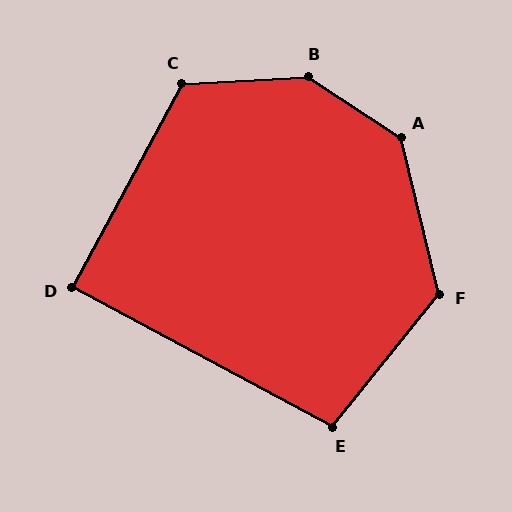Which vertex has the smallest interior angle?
D, at approximately 90 degrees.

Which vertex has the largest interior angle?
B, at approximately 143 degrees.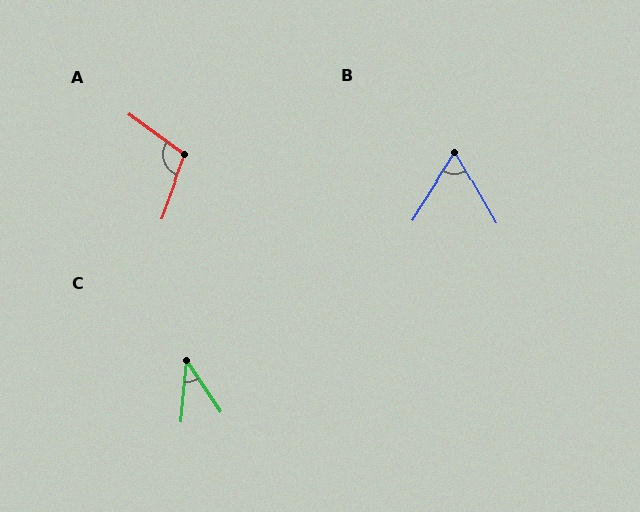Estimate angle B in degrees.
Approximately 62 degrees.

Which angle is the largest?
A, at approximately 106 degrees.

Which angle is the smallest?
C, at approximately 39 degrees.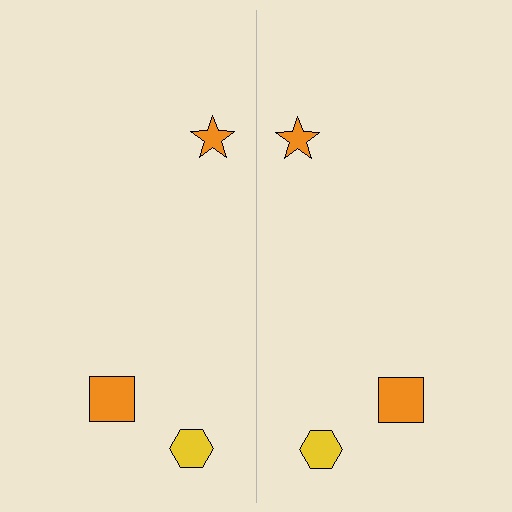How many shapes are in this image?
There are 6 shapes in this image.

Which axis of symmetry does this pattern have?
The pattern has a vertical axis of symmetry running through the center of the image.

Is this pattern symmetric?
Yes, this pattern has bilateral (reflection) symmetry.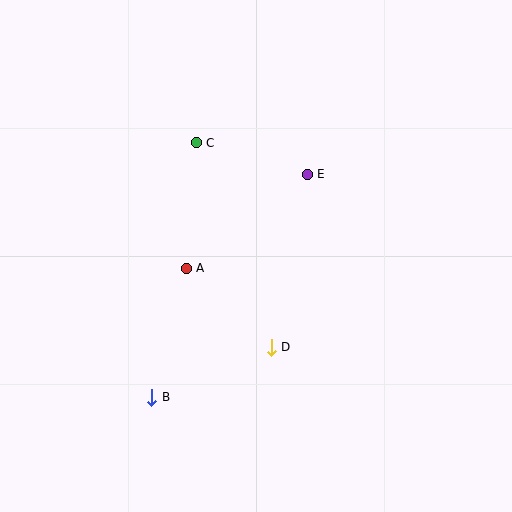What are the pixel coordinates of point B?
Point B is at (152, 397).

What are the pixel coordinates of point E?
Point E is at (307, 174).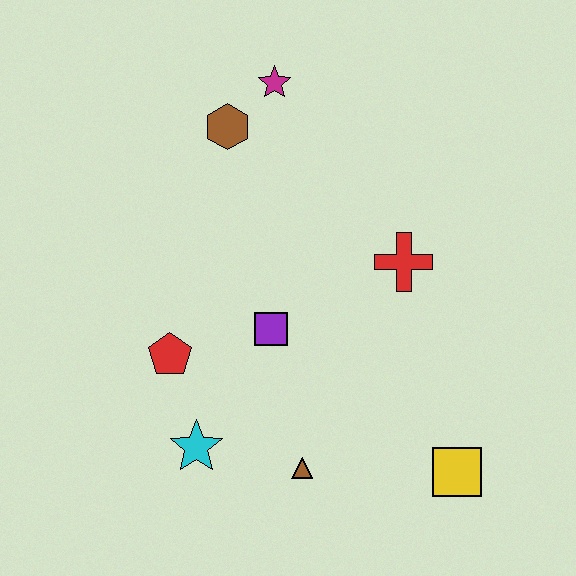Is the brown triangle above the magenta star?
No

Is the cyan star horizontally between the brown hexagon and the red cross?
No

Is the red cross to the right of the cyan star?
Yes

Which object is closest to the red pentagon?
The cyan star is closest to the red pentagon.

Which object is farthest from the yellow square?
The magenta star is farthest from the yellow square.